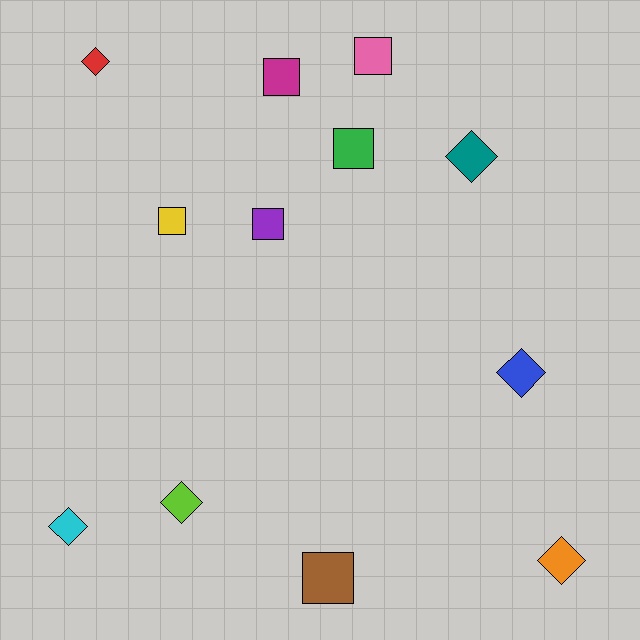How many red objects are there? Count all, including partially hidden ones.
There is 1 red object.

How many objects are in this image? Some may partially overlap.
There are 12 objects.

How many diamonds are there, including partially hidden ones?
There are 6 diamonds.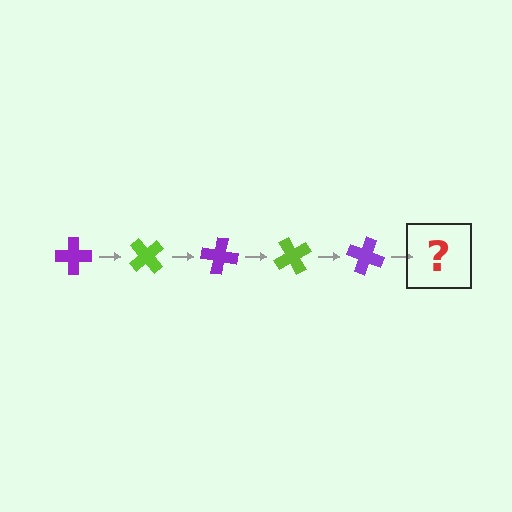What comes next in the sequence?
The next element should be a lime cross, rotated 250 degrees from the start.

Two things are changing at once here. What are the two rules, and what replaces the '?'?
The two rules are that it rotates 50 degrees each step and the color cycles through purple and lime. The '?' should be a lime cross, rotated 250 degrees from the start.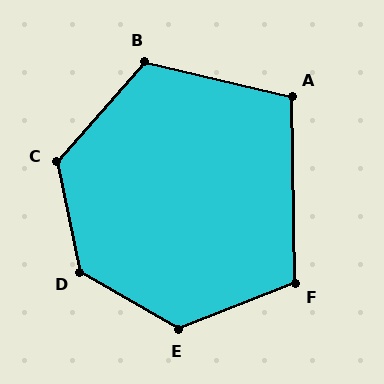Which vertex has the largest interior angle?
D, at approximately 131 degrees.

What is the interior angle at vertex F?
Approximately 110 degrees (obtuse).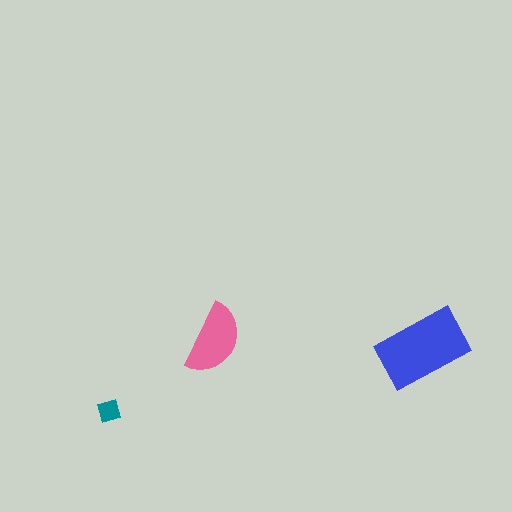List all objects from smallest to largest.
The teal diamond, the pink semicircle, the blue rectangle.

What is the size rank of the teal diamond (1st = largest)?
3rd.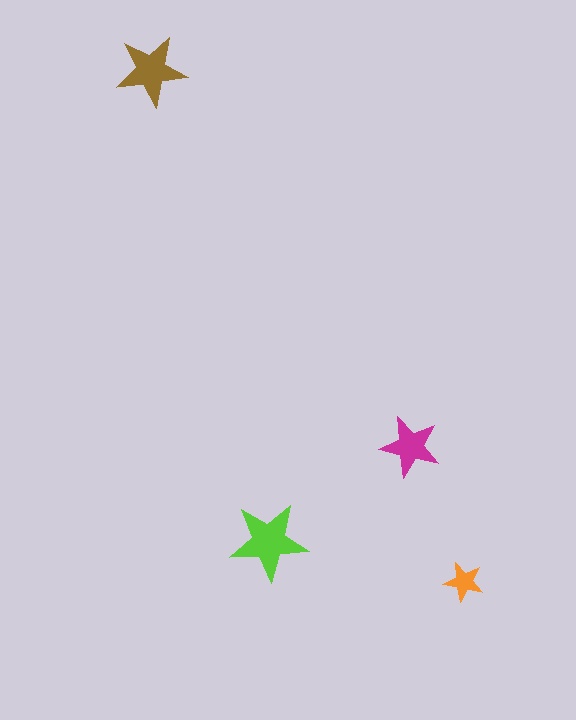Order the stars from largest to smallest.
the lime one, the brown one, the magenta one, the orange one.